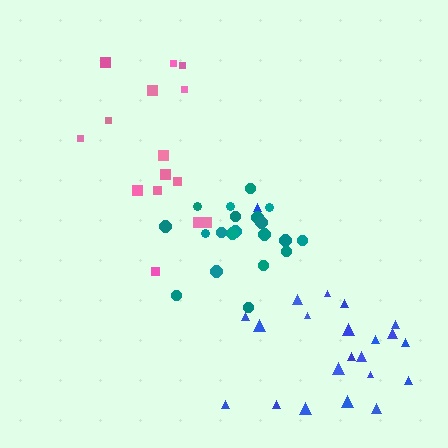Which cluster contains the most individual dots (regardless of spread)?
Blue (23).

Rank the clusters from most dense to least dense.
teal, pink, blue.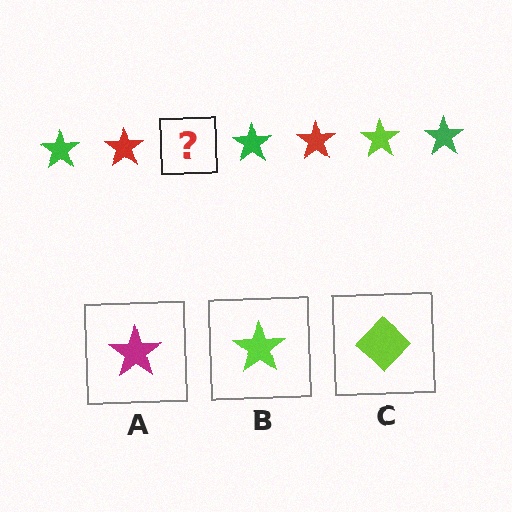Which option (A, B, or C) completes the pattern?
B.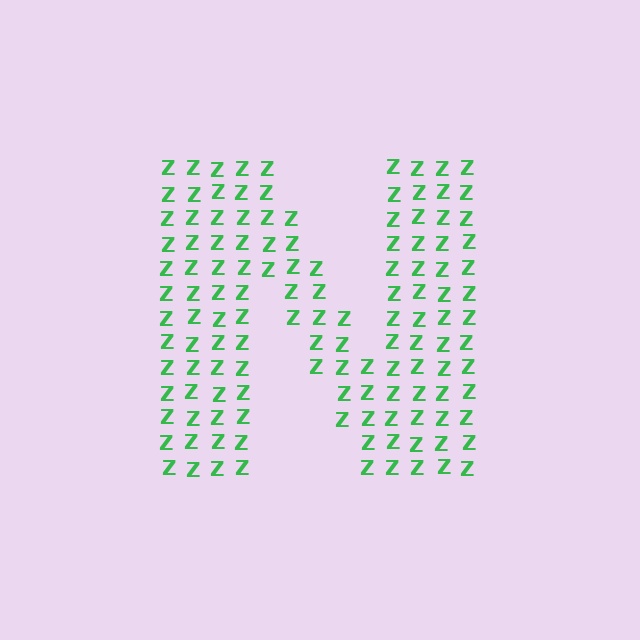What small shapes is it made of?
It is made of small letter Z's.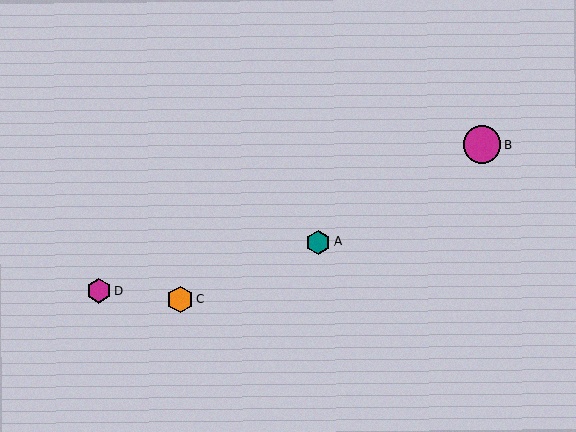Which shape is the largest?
The magenta circle (labeled B) is the largest.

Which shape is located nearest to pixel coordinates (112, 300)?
The magenta hexagon (labeled D) at (99, 291) is nearest to that location.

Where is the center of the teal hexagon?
The center of the teal hexagon is at (319, 242).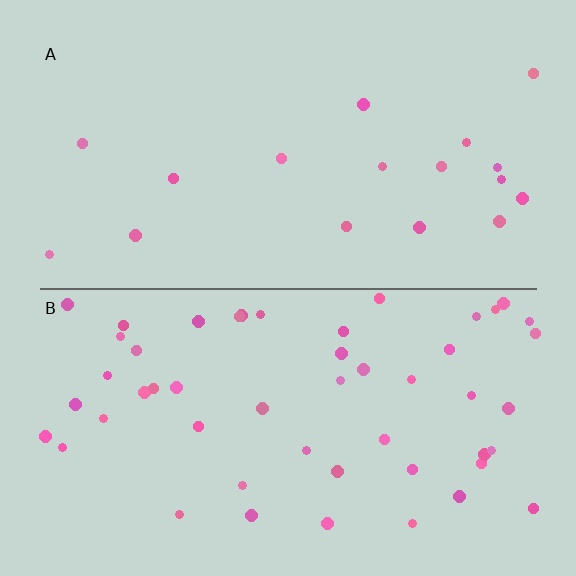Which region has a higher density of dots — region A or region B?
B (the bottom).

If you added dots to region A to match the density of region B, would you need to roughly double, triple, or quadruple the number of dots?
Approximately triple.